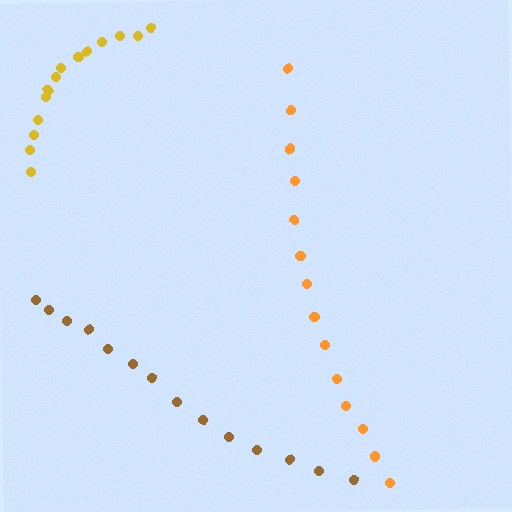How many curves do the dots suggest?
There are 3 distinct paths.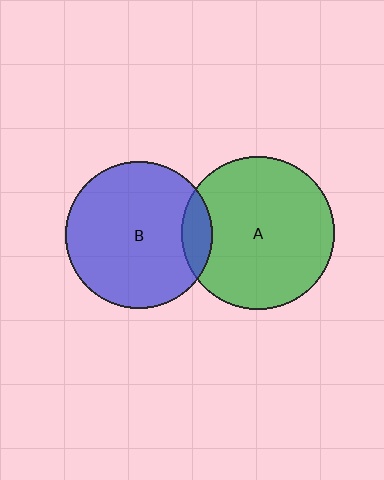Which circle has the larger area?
Circle A (green).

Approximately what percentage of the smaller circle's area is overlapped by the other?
Approximately 10%.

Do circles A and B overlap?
Yes.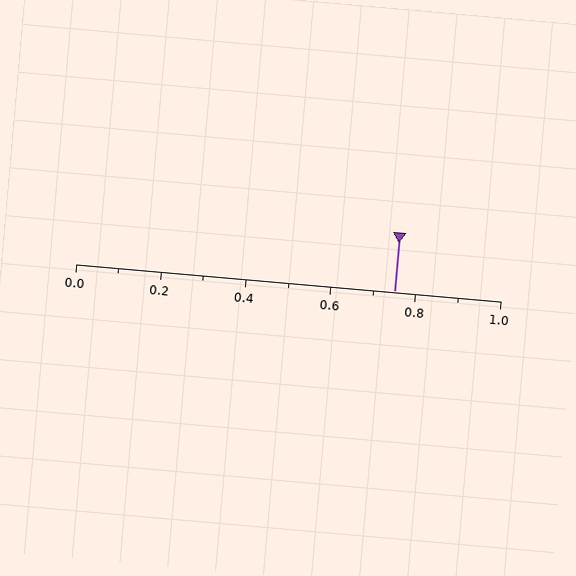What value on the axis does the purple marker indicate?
The marker indicates approximately 0.75.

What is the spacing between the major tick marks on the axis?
The major ticks are spaced 0.2 apart.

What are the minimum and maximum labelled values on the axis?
The axis runs from 0.0 to 1.0.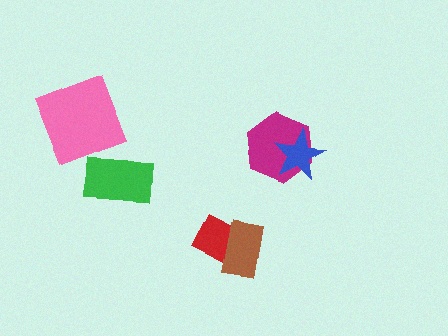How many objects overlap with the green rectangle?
0 objects overlap with the green rectangle.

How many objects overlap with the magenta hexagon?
1 object overlaps with the magenta hexagon.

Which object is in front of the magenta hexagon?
The blue star is in front of the magenta hexagon.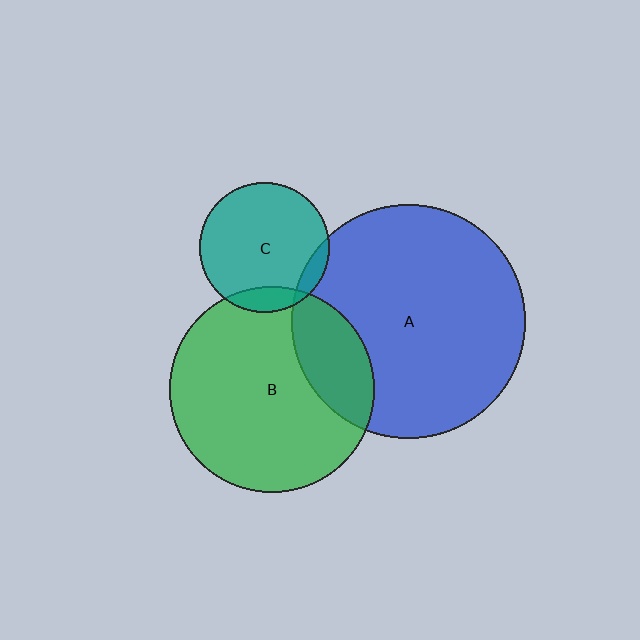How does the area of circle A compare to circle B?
Approximately 1.3 times.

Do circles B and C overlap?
Yes.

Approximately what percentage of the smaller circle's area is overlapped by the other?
Approximately 10%.